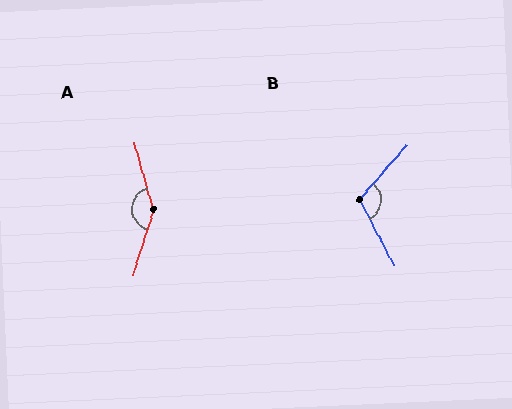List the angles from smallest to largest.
B (112°), A (147°).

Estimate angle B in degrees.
Approximately 112 degrees.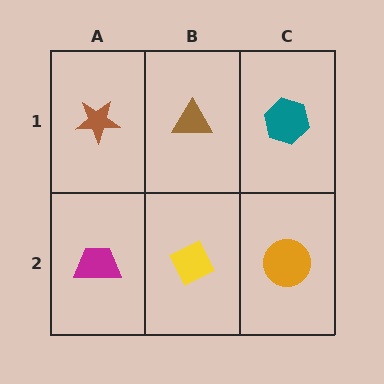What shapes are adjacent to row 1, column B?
A yellow diamond (row 2, column B), a brown star (row 1, column A), a teal hexagon (row 1, column C).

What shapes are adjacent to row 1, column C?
An orange circle (row 2, column C), a brown triangle (row 1, column B).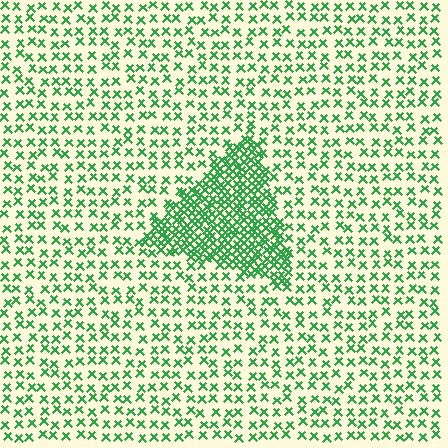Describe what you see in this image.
The image contains small green elements arranged at two different densities. A triangle-shaped region is visible where the elements are more densely packed than the surrounding area.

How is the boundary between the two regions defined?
The boundary is defined by a change in element density (approximately 2.7x ratio). All elements are the same color, size, and shape.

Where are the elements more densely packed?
The elements are more densely packed inside the triangle boundary.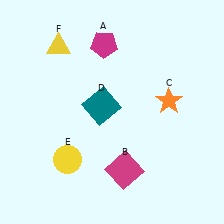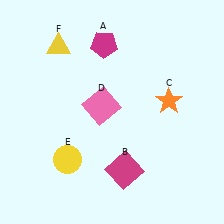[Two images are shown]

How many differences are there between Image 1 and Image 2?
There is 1 difference between the two images.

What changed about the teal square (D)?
In Image 1, D is teal. In Image 2, it changed to pink.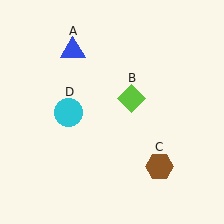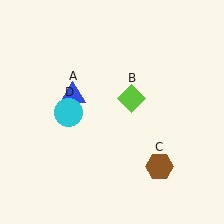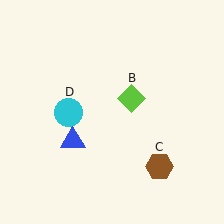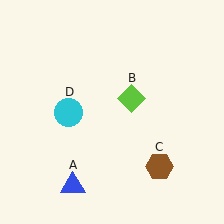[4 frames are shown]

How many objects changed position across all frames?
1 object changed position: blue triangle (object A).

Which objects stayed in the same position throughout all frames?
Lime diamond (object B) and brown hexagon (object C) and cyan circle (object D) remained stationary.